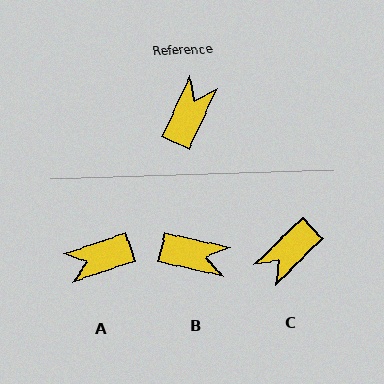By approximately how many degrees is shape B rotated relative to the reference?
Approximately 78 degrees clockwise.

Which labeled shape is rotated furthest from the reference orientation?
C, about 159 degrees away.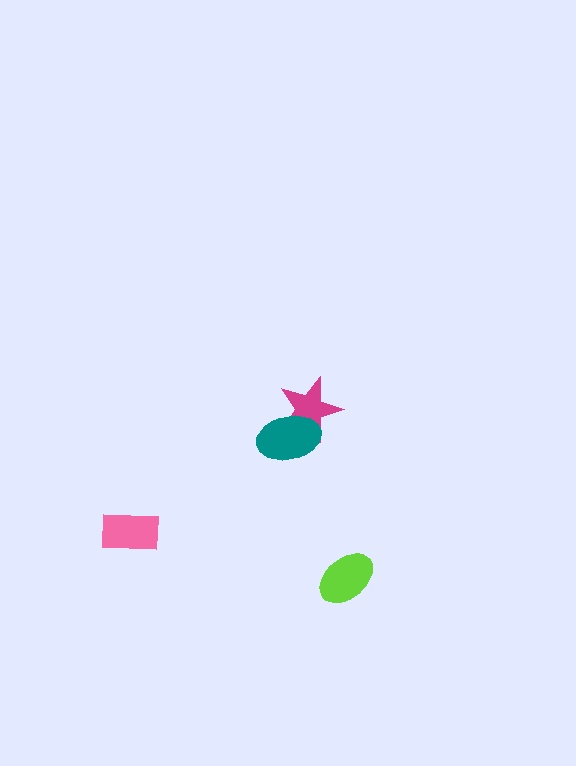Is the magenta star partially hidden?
Yes, it is partially covered by another shape.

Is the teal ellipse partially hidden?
No, no other shape covers it.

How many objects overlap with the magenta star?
1 object overlaps with the magenta star.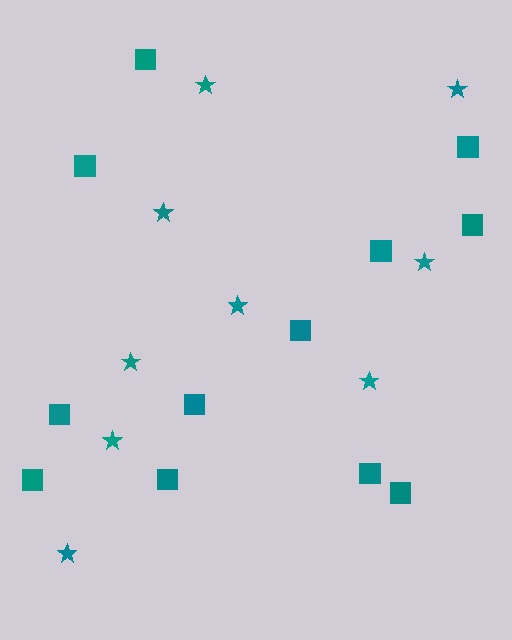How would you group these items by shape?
There are 2 groups: one group of squares (12) and one group of stars (9).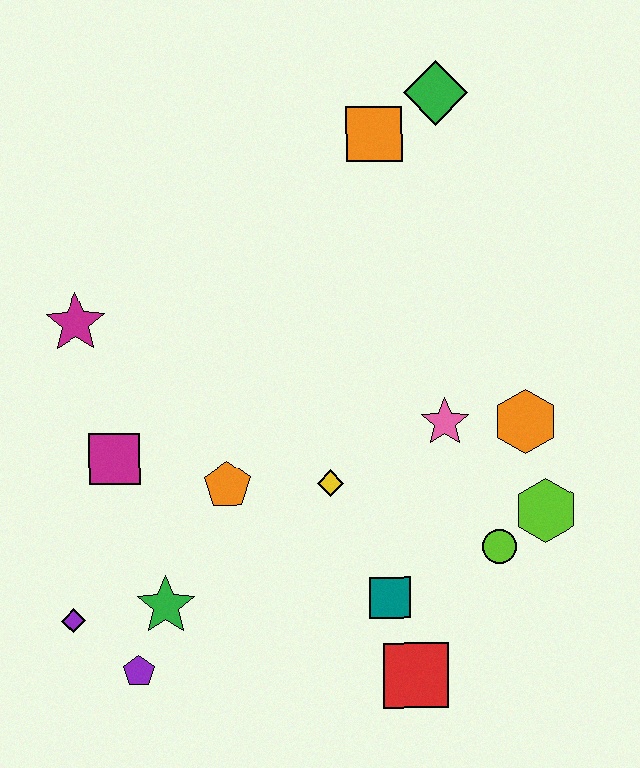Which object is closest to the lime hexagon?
The lime circle is closest to the lime hexagon.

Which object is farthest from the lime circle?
The magenta star is farthest from the lime circle.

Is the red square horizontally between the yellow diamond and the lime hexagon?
Yes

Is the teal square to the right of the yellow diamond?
Yes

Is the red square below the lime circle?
Yes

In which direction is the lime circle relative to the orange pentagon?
The lime circle is to the right of the orange pentagon.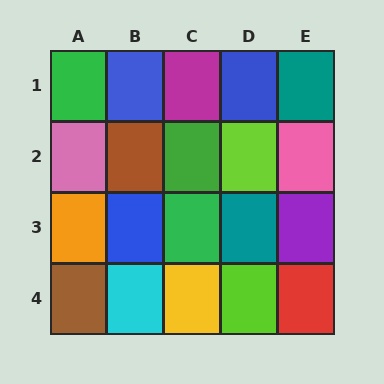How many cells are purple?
1 cell is purple.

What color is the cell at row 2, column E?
Pink.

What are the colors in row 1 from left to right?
Green, blue, magenta, blue, teal.